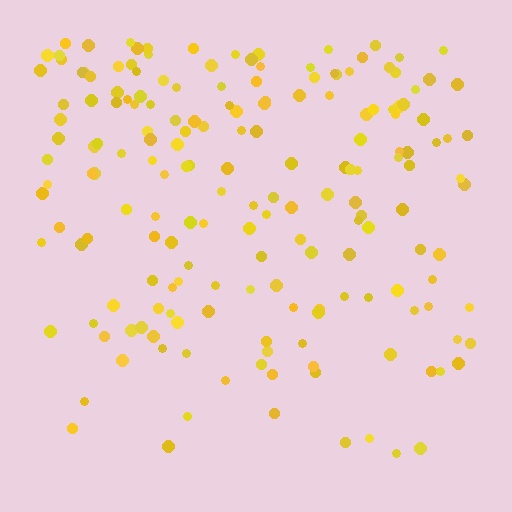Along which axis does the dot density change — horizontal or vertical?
Vertical.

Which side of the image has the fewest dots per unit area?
The bottom.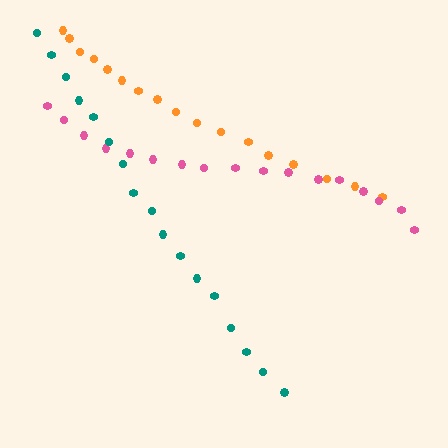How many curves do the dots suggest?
There are 3 distinct paths.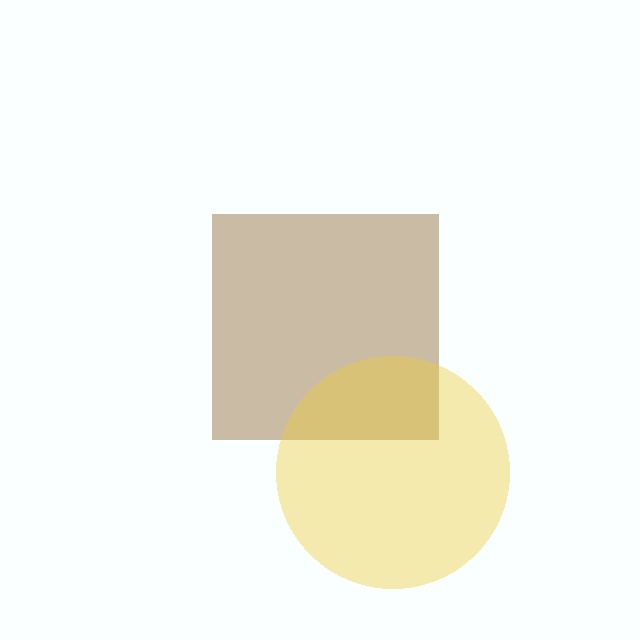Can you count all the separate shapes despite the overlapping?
Yes, there are 2 separate shapes.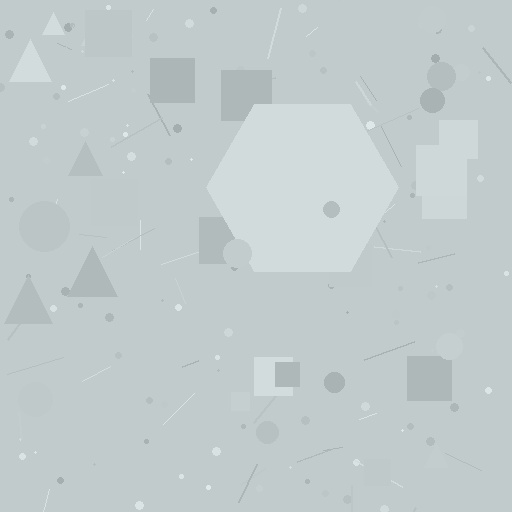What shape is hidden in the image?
A hexagon is hidden in the image.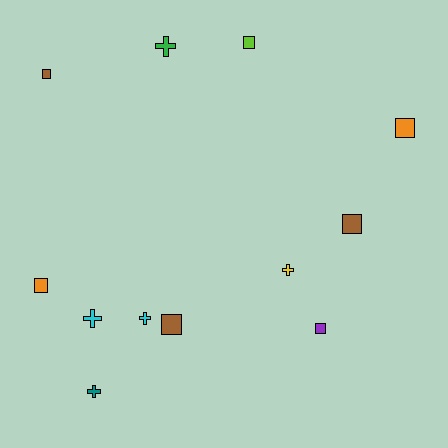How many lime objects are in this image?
There is 1 lime object.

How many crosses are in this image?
There are 5 crosses.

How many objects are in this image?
There are 12 objects.